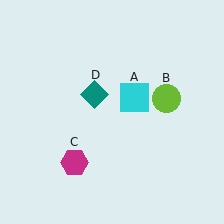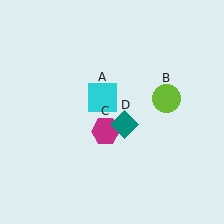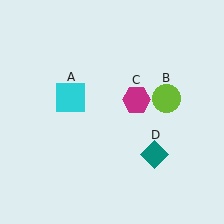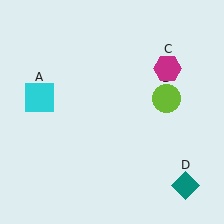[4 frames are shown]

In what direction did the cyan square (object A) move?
The cyan square (object A) moved left.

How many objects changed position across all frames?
3 objects changed position: cyan square (object A), magenta hexagon (object C), teal diamond (object D).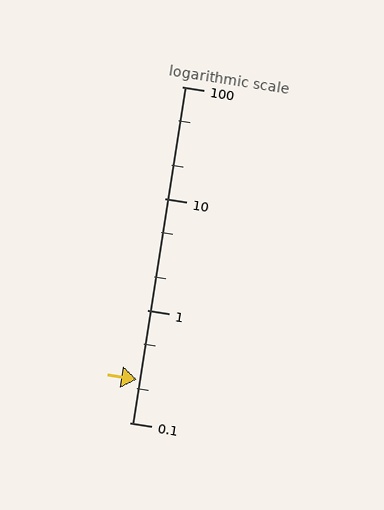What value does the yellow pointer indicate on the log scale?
The pointer indicates approximately 0.24.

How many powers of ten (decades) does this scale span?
The scale spans 3 decades, from 0.1 to 100.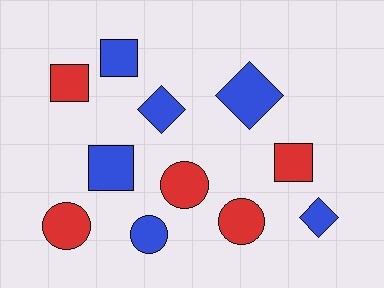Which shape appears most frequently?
Circle, with 4 objects.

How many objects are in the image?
There are 11 objects.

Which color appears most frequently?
Blue, with 6 objects.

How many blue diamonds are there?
There are 3 blue diamonds.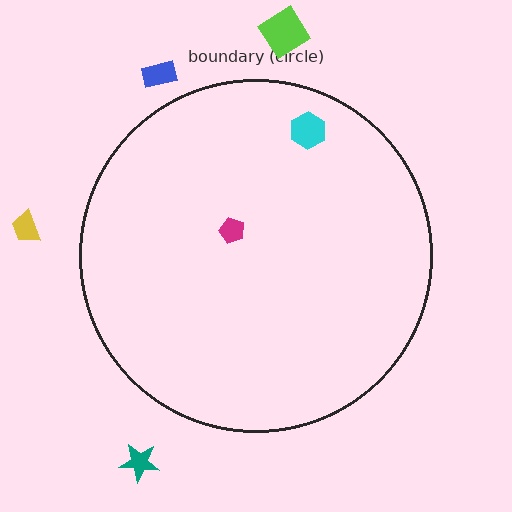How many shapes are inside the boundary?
2 inside, 4 outside.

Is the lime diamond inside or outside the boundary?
Outside.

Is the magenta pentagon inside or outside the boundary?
Inside.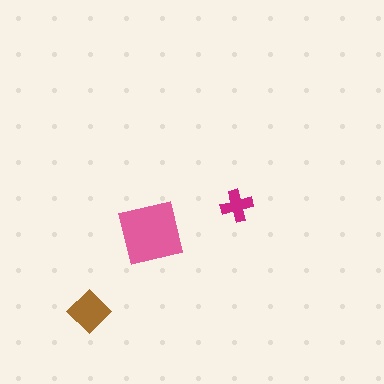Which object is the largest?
The pink square.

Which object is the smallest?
The magenta cross.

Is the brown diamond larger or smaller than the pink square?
Smaller.